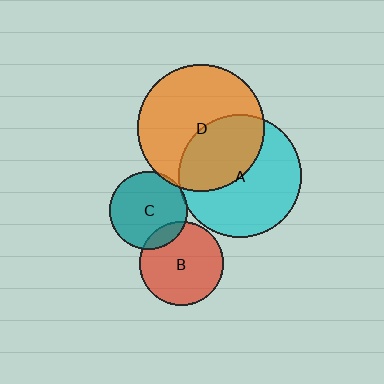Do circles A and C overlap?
Yes.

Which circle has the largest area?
Circle D (orange).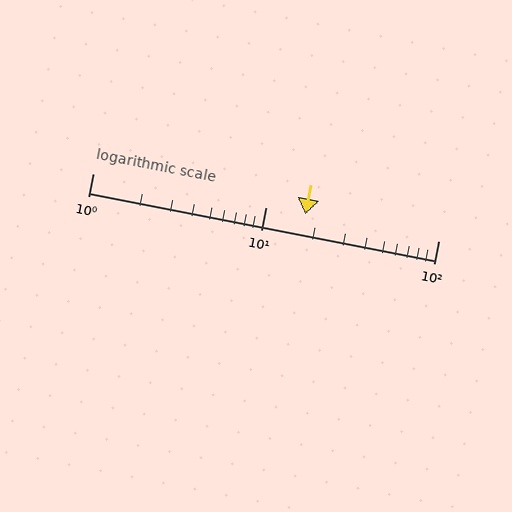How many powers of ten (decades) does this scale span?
The scale spans 2 decades, from 1 to 100.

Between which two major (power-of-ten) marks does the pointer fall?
The pointer is between 10 and 100.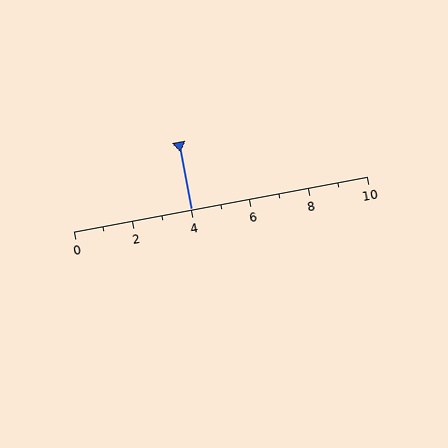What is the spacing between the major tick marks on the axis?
The major ticks are spaced 2 apart.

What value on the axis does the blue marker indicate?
The marker indicates approximately 4.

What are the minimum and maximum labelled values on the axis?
The axis runs from 0 to 10.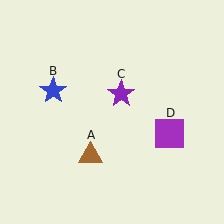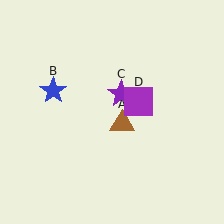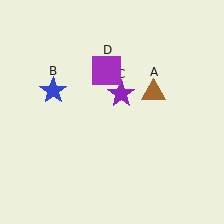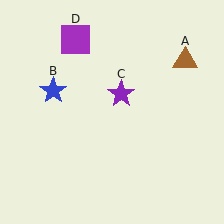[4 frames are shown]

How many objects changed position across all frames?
2 objects changed position: brown triangle (object A), purple square (object D).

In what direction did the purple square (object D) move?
The purple square (object D) moved up and to the left.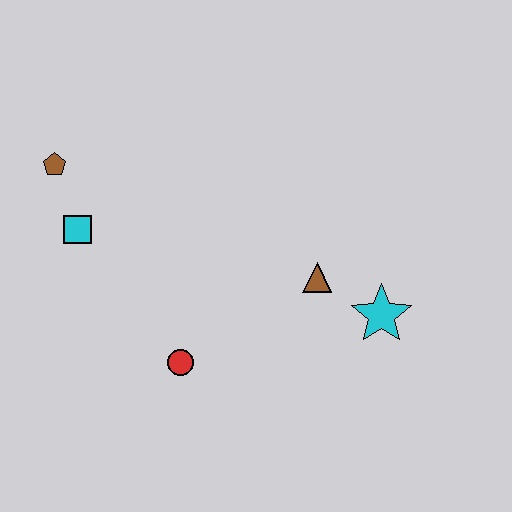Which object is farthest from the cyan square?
The cyan star is farthest from the cyan square.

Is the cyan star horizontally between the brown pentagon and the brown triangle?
No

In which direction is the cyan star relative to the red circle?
The cyan star is to the right of the red circle.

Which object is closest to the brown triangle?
The cyan star is closest to the brown triangle.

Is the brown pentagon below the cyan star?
No